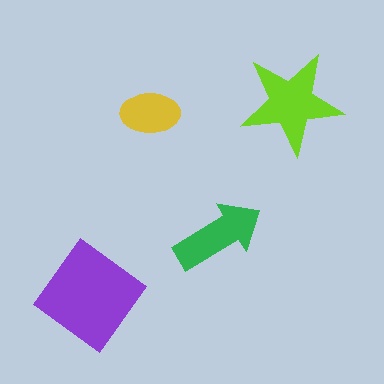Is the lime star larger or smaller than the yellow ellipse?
Larger.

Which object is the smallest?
The yellow ellipse.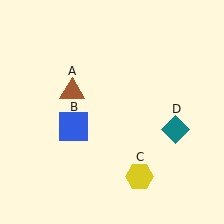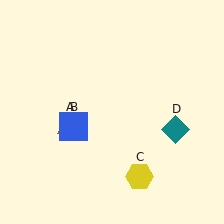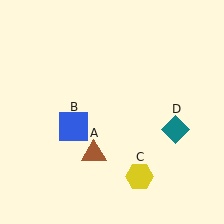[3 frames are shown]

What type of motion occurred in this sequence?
The brown triangle (object A) rotated counterclockwise around the center of the scene.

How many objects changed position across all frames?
1 object changed position: brown triangle (object A).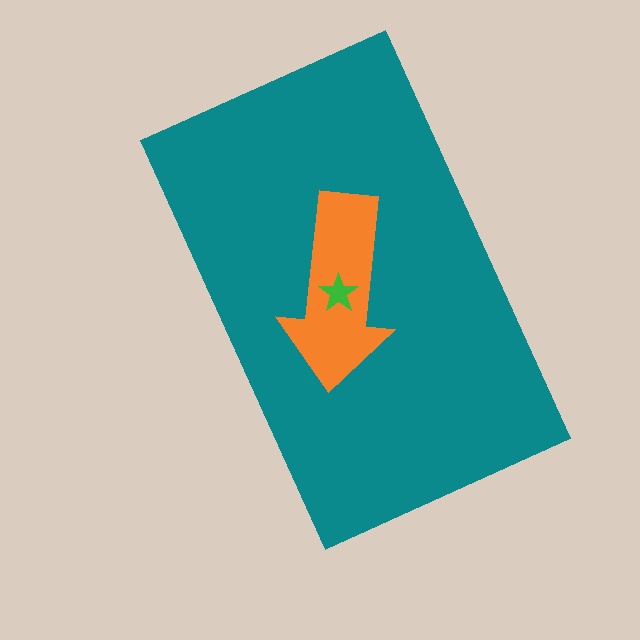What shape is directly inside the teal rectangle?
The orange arrow.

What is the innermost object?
The green star.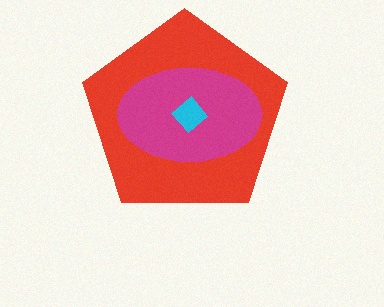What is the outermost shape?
The red pentagon.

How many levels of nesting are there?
3.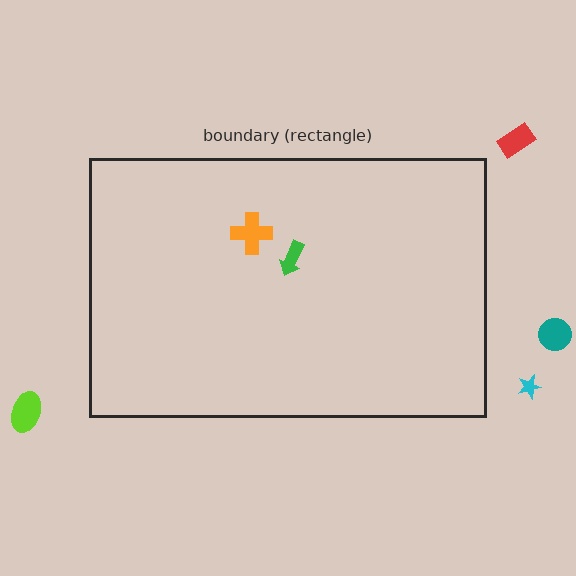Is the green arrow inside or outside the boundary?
Inside.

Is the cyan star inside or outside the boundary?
Outside.